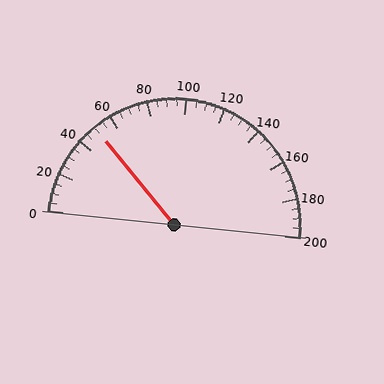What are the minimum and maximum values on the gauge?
The gauge ranges from 0 to 200.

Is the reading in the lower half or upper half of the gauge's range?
The reading is in the lower half of the range (0 to 200).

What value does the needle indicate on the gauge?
The needle indicates approximately 50.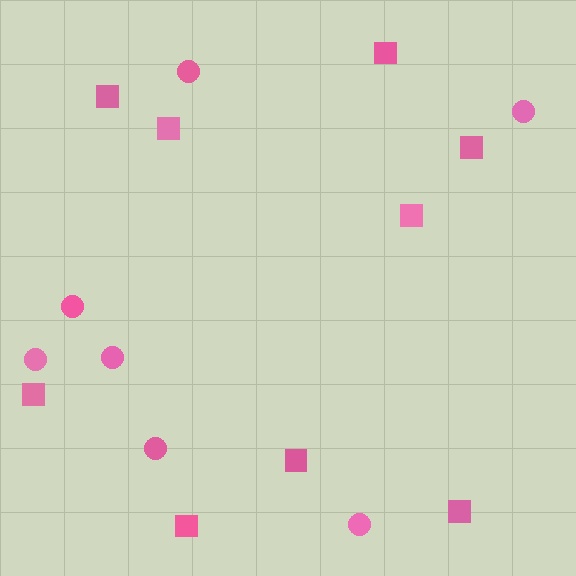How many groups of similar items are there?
There are 2 groups: one group of squares (9) and one group of circles (7).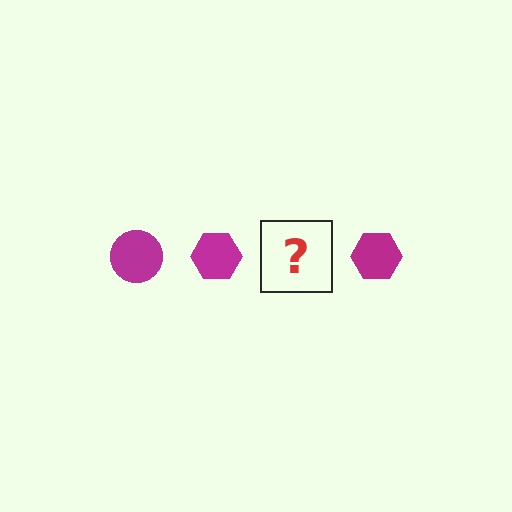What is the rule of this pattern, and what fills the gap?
The rule is that the pattern cycles through circle, hexagon shapes in magenta. The gap should be filled with a magenta circle.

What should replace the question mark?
The question mark should be replaced with a magenta circle.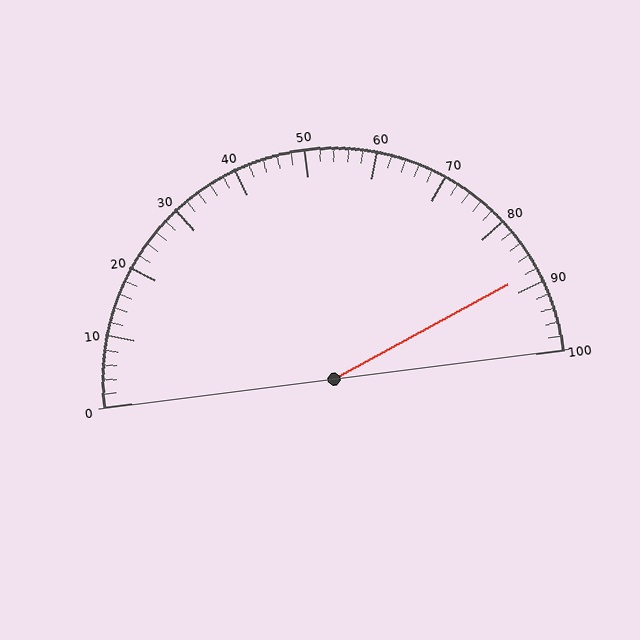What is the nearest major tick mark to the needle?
The nearest major tick mark is 90.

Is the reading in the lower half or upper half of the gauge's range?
The reading is in the upper half of the range (0 to 100).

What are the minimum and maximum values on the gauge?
The gauge ranges from 0 to 100.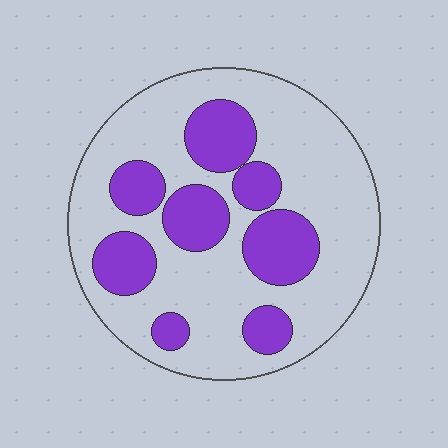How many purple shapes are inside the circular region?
8.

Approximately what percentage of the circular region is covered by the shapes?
Approximately 30%.